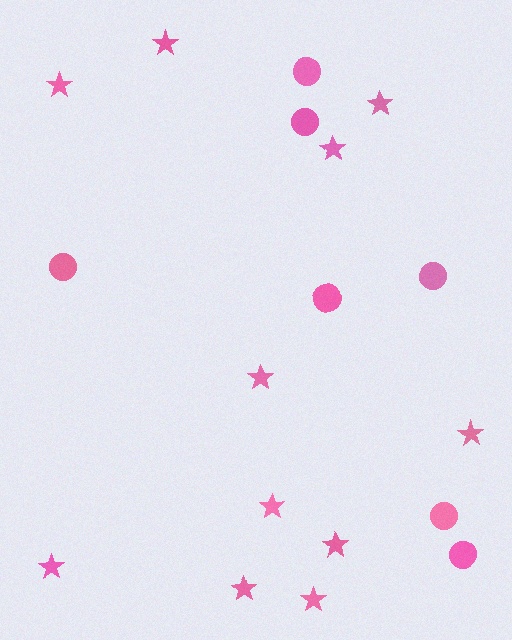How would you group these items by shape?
There are 2 groups: one group of circles (7) and one group of stars (11).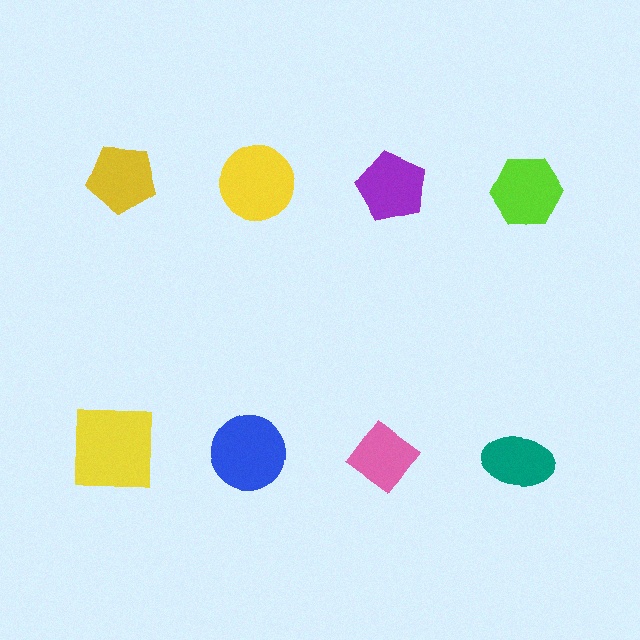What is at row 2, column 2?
A blue circle.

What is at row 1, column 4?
A lime hexagon.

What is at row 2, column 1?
A yellow square.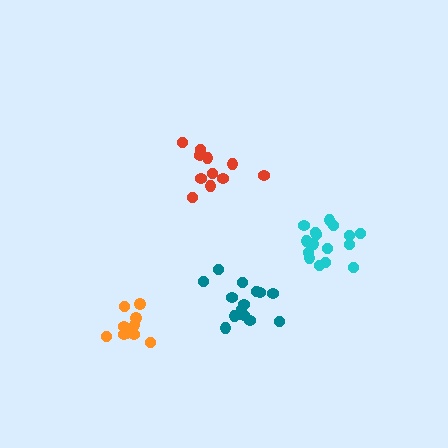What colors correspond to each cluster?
The clusters are colored: red, teal, cyan, orange.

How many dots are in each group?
Group 1: 11 dots, Group 2: 15 dots, Group 3: 16 dots, Group 4: 10 dots (52 total).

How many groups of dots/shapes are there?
There are 4 groups.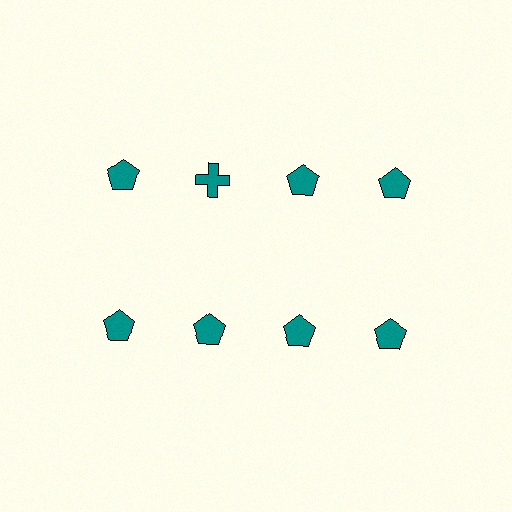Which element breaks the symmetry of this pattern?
The teal cross in the top row, second from left column breaks the symmetry. All other shapes are teal pentagons.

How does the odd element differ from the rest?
It has a different shape: cross instead of pentagon.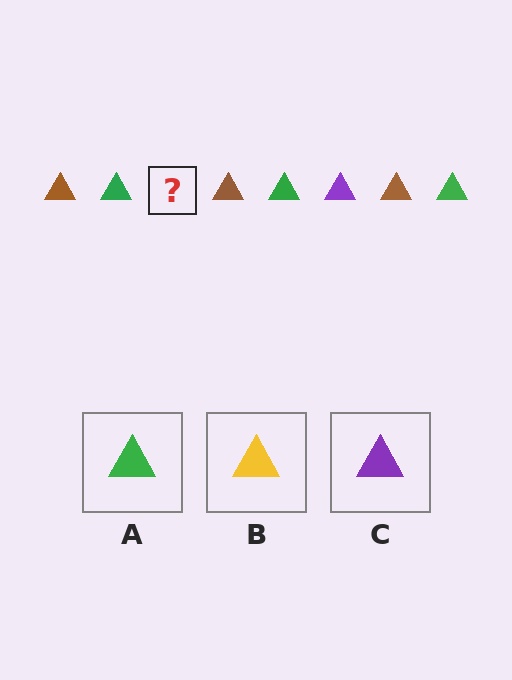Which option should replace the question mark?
Option C.